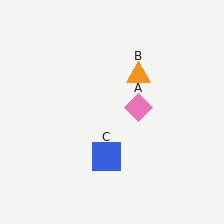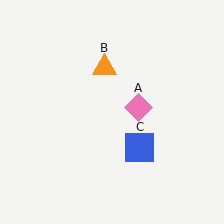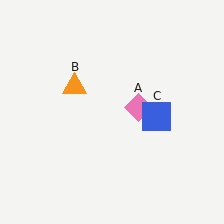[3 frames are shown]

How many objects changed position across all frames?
2 objects changed position: orange triangle (object B), blue square (object C).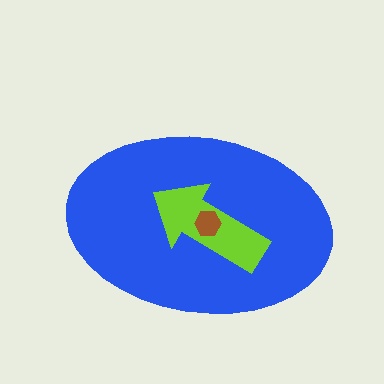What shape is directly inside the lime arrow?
The brown hexagon.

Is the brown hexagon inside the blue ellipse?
Yes.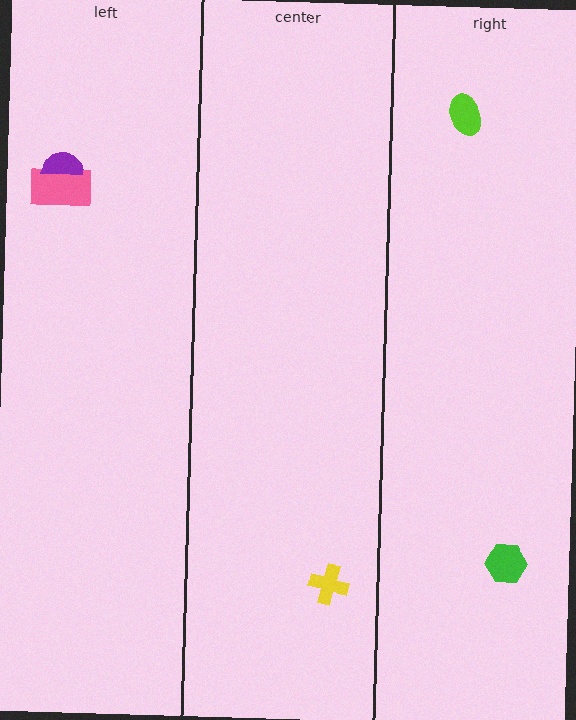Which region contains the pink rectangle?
The left region.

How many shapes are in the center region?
1.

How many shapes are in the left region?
2.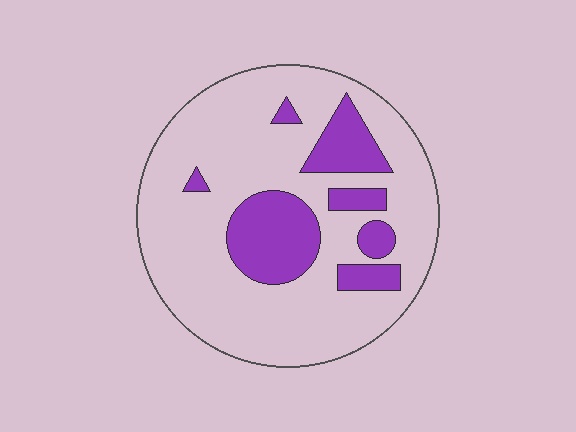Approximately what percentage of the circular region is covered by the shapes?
Approximately 20%.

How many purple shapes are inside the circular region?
7.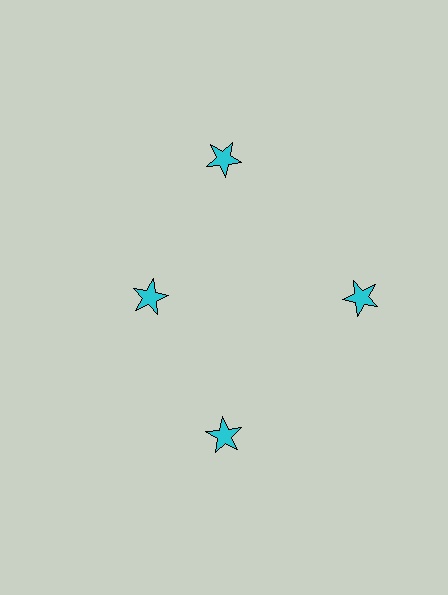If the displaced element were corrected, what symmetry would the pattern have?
It would have 4-fold rotational symmetry — the pattern would map onto itself every 90 degrees.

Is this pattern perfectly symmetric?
No. The 4 cyan stars are arranged in a ring, but one element near the 9 o'clock position is pulled inward toward the center, breaking the 4-fold rotational symmetry.